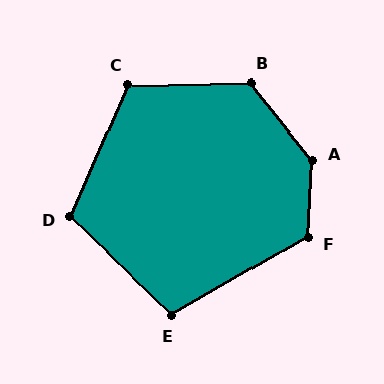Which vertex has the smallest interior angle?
E, at approximately 106 degrees.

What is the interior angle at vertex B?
Approximately 127 degrees (obtuse).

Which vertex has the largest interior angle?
A, at approximately 139 degrees.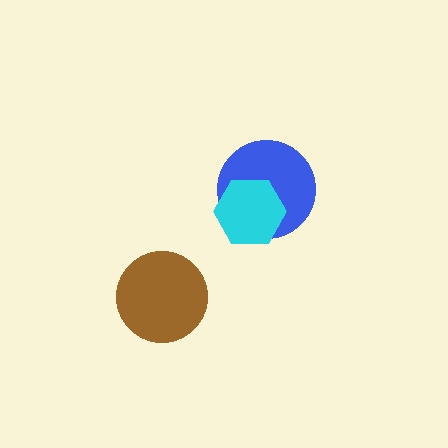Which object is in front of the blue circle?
The cyan hexagon is in front of the blue circle.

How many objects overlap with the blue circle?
1 object overlaps with the blue circle.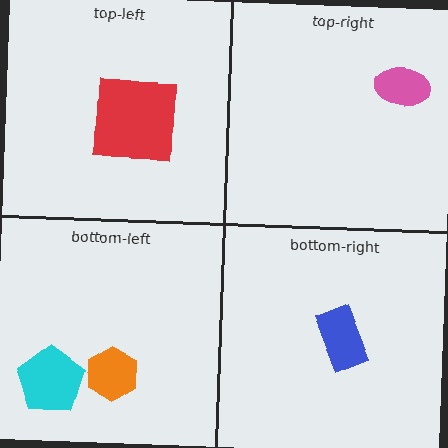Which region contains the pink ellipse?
The top-right region.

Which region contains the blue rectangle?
The bottom-right region.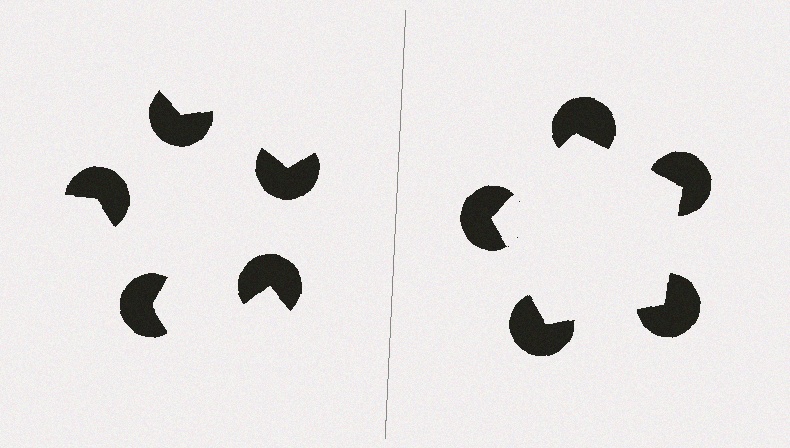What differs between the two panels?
The pac-man discs are positioned identically on both sides; only the wedge orientations differ. On the right they align to a pentagon; on the left they are misaligned.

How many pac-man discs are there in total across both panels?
10 — 5 on each side.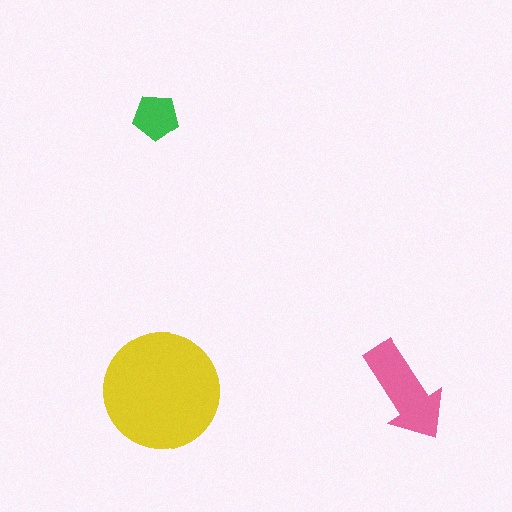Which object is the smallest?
The green pentagon.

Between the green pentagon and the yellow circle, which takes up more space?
The yellow circle.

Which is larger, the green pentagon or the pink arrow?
The pink arrow.